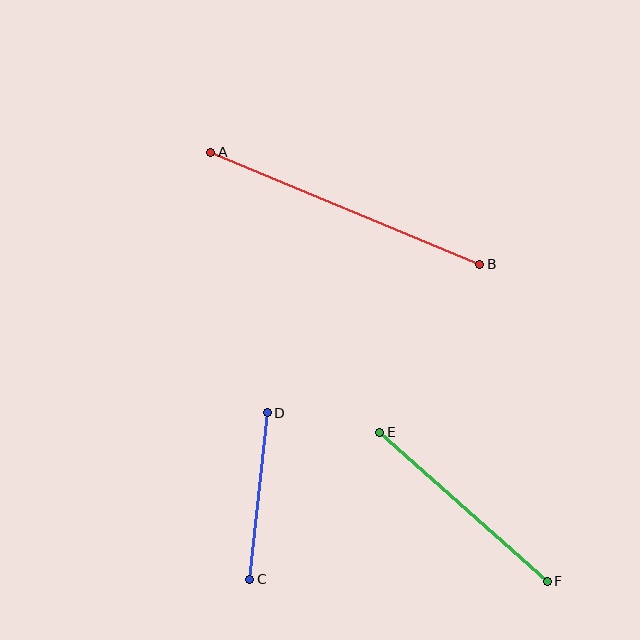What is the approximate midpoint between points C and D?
The midpoint is at approximately (258, 496) pixels.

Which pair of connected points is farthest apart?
Points A and B are farthest apart.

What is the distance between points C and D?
The distance is approximately 168 pixels.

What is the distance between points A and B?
The distance is approximately 291 pixels.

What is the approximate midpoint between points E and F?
The midpoint is at approximately (464, 507) pixels.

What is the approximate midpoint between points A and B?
The midpoint is at approximately (345, 208) pixels.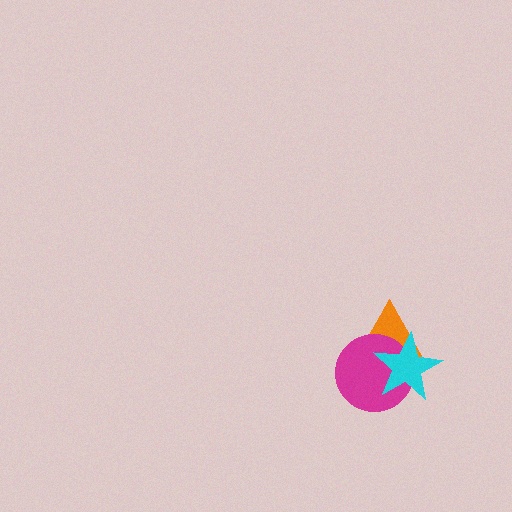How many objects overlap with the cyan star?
2 objects overlap with the cyan star.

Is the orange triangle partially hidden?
Yes, it is partially covered by another shape.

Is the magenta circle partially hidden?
Yes, it is partially covered by another shape.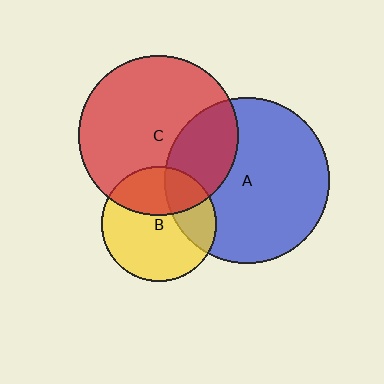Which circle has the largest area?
Circle A (blue).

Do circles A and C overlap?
Yes.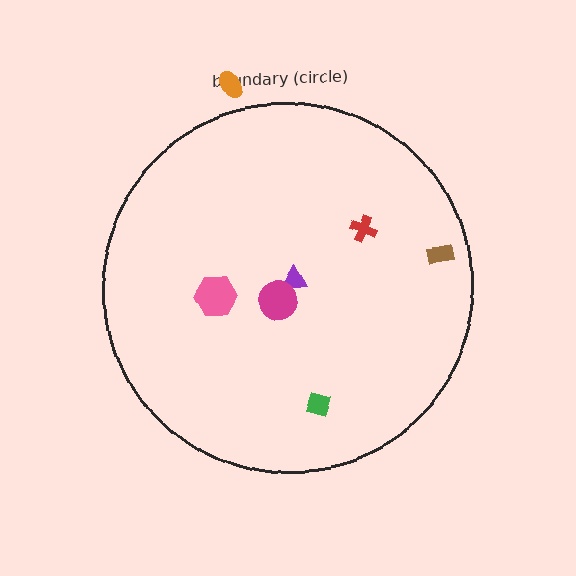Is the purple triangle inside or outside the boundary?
Inside.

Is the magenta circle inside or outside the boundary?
Inside.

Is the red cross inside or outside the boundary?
Inside.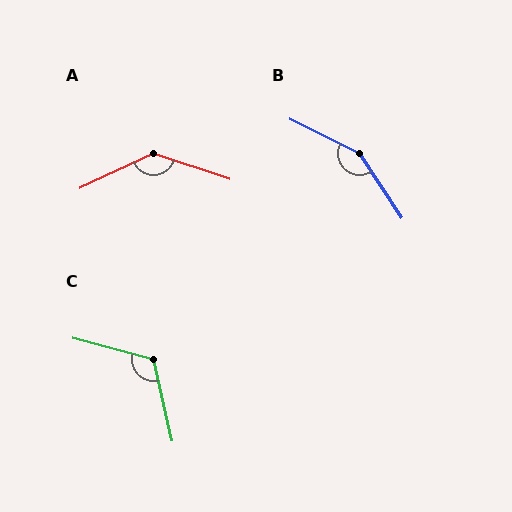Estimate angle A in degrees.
Approximately 136 degrees.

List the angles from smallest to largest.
C (118°), A (136°), B (150°).